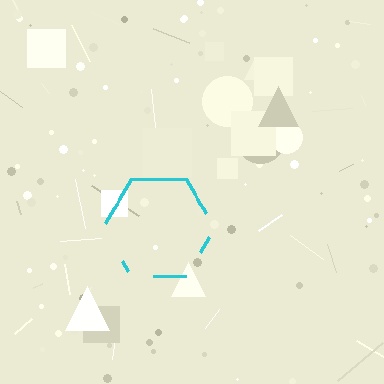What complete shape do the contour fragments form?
The contour fragments form a hexagon.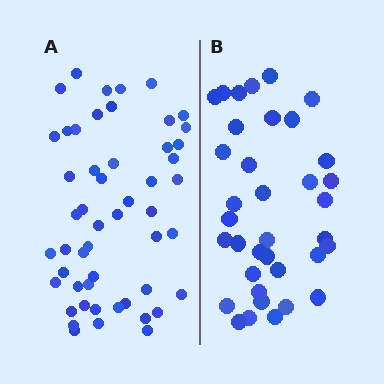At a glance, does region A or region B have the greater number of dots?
Region A (the left region) has more dots.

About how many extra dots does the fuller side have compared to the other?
Region A has approximately 15 more dots than region B.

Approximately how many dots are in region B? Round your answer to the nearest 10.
About 40 dots. (The exact count is 36, which rounds to 40.)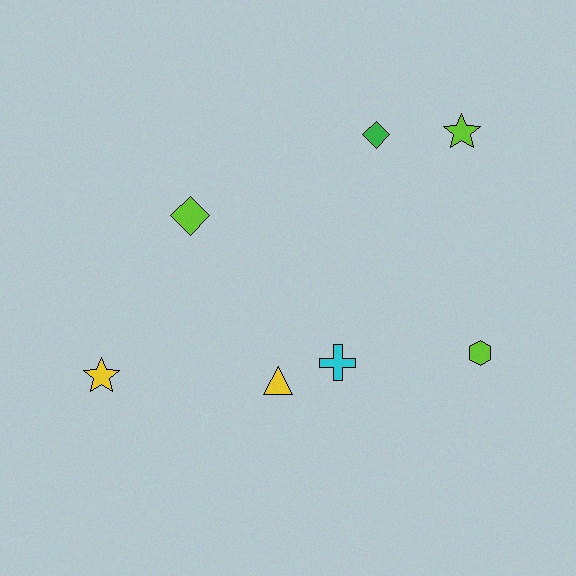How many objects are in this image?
There are 7 objects.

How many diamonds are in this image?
There are 2 diamonds.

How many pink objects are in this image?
There are no pink objects.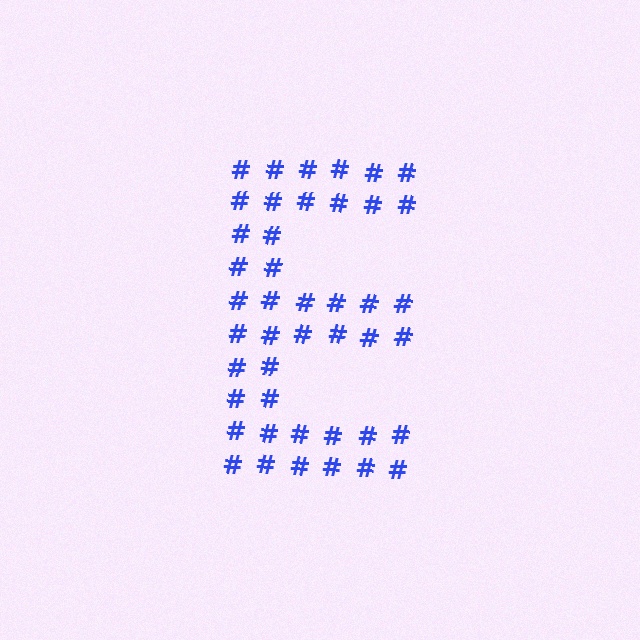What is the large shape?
The large shape is the letter E.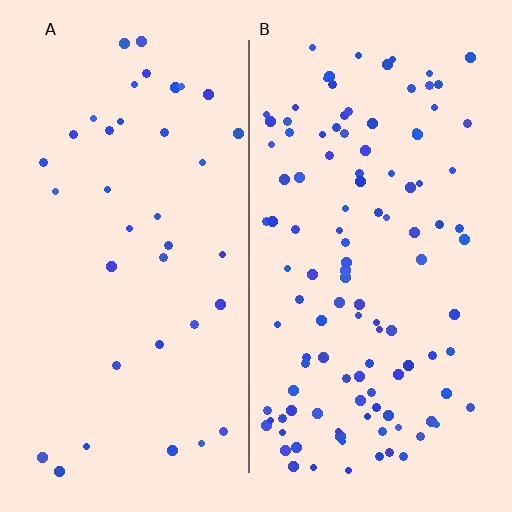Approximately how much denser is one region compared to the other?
Approximately 3.0× — region B over region A.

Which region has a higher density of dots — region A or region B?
B (the right).